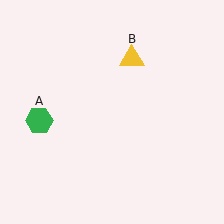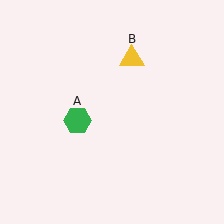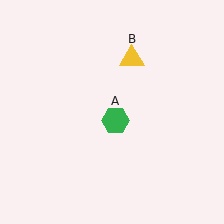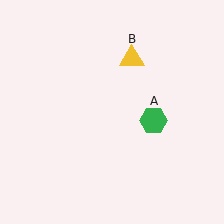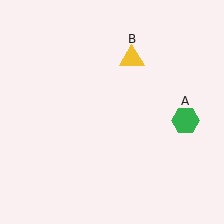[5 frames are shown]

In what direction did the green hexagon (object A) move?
The green hexagon (object A) moved right.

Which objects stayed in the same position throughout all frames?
Yellow triangle (object B) remained stationary.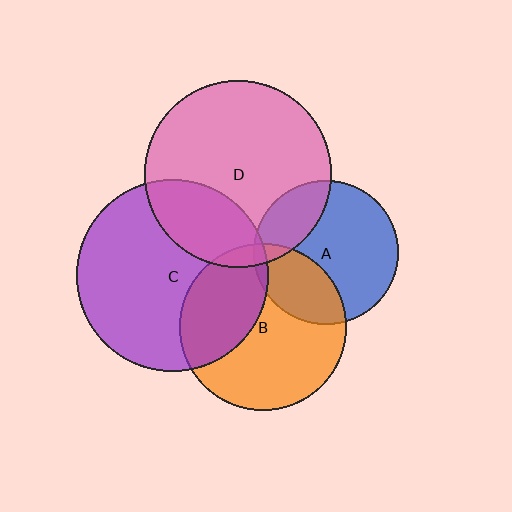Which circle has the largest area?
Circle C (purple).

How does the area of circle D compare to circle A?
Approximately 1.7 times.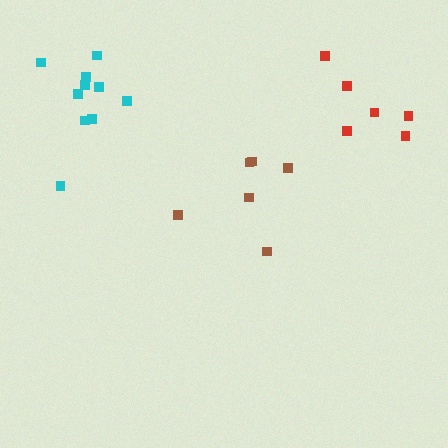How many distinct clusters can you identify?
There are 3 distinct clusters.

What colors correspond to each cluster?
The clusters are colored: brown, cyan, red.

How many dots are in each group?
Group 1: 6 dots, Group 2: 10 dots, Group 3: 6 dots (22 total).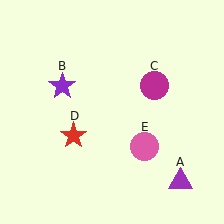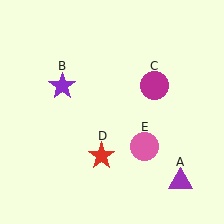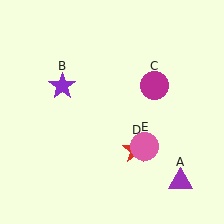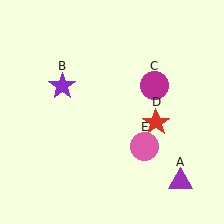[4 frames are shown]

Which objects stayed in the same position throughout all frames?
Purple triangle (object A) and purple star (object B) and magenta circle (object C) and pink circle (object E) remained stationary.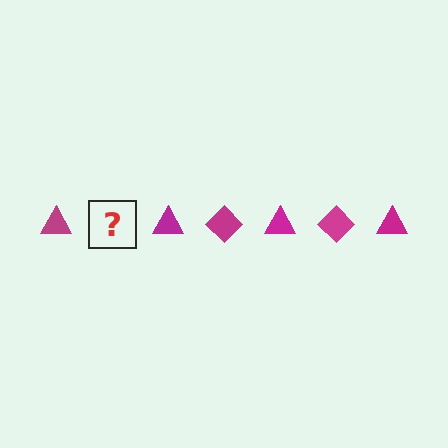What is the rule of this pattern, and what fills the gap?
The rule is that the pattern cycles through triangle, diamond shapes in magenta. The gap should be filled with a magenta diamond.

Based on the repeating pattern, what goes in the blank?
The blank should be a magenta diamond.